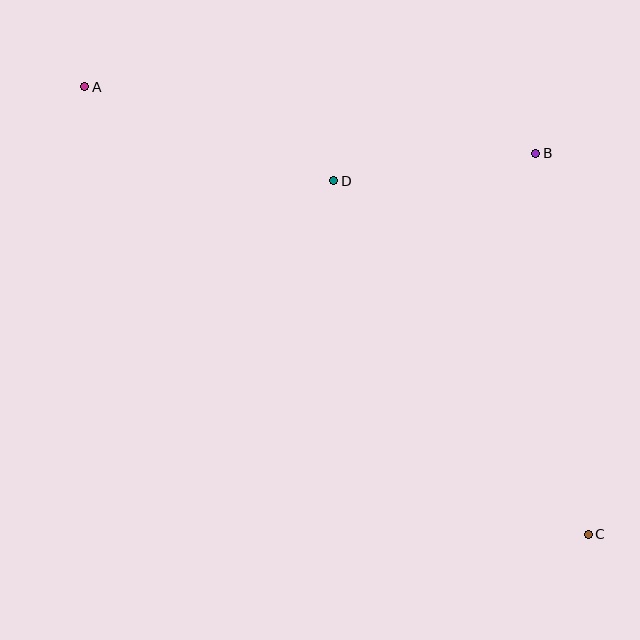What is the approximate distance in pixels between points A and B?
The distance between A and B is approximately 456 pixels.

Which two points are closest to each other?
Points B and D are closest to each other.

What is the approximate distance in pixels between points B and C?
The distance between B and C is approximately 384 pixels.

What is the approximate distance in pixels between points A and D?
The distance between A and D is approximately 266 pixels.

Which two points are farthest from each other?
Points A and C are farthest from each other.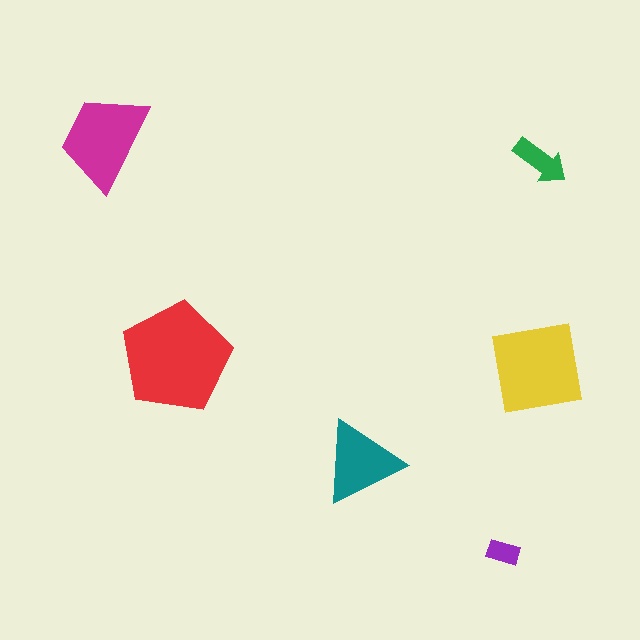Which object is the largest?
The red pentagon.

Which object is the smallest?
The purple rectangle.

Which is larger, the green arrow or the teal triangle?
The teal triangle.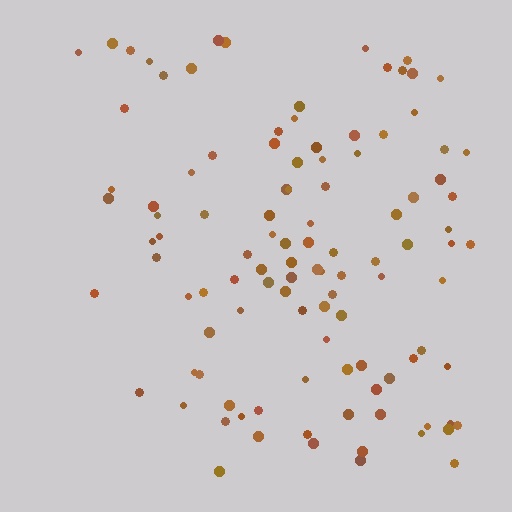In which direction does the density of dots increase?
From left to right, with the right side densest.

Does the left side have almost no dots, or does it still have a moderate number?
Still a moderate number, just noticeably fewer than the right.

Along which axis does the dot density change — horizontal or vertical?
Horizontal.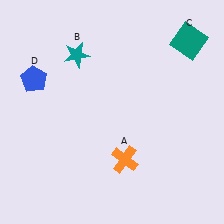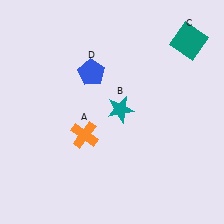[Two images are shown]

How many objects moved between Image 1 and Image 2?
3 objects moved between the two images.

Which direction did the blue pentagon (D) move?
The blue pentagon (D) moved right.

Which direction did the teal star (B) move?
The teal star (B) moved down.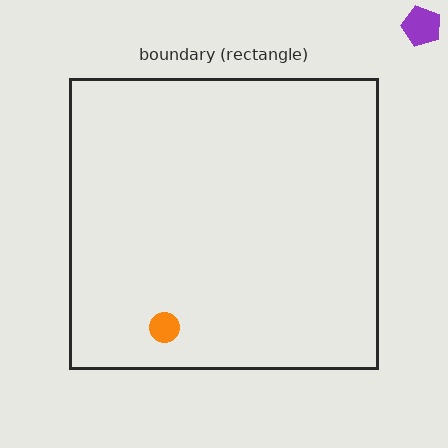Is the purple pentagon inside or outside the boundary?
Outside.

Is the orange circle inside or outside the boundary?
Inside.